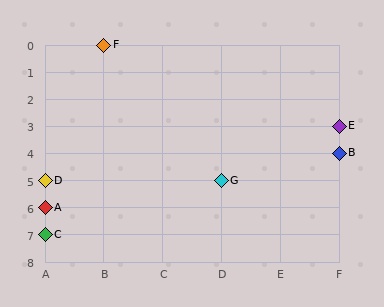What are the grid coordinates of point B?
Point B is at grid coordinates (F, 4).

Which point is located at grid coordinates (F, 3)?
Point E is at (F, 3).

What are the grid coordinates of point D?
Point D is at grid coordinates (A, 5).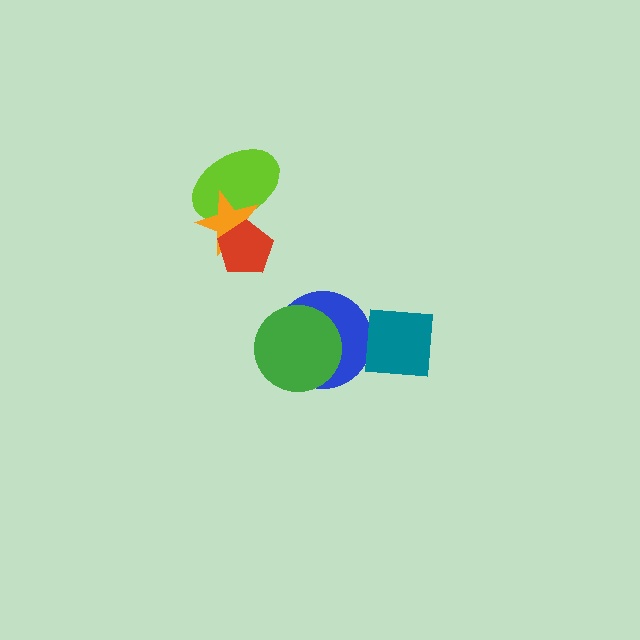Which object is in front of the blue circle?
The green circle is in front of the blue circle.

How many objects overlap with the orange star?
2 objects overlap with the orange star.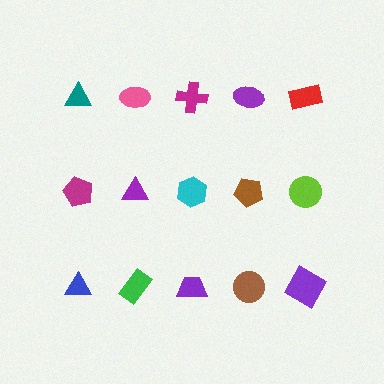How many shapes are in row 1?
5 shapes.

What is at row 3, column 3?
A purple trapezoid.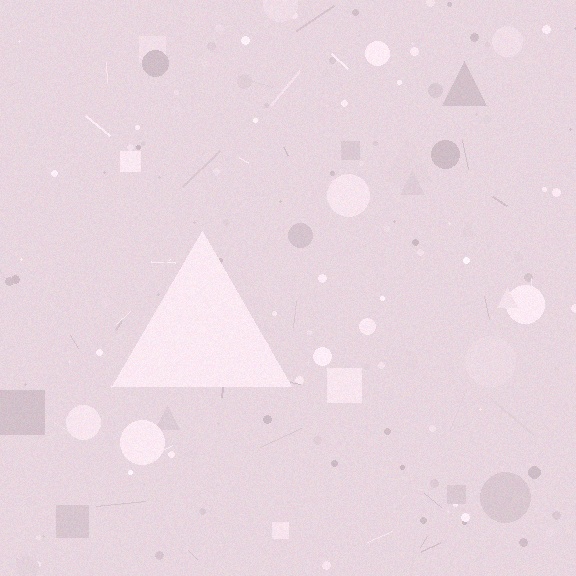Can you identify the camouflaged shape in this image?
The camouflaged shape is a triangle.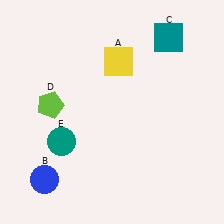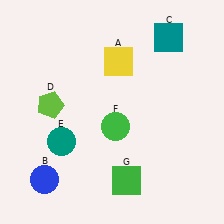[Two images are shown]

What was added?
A green circle (F), a green square (G) were added in Image 2.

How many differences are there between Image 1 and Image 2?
There are 2 differences between the two images.